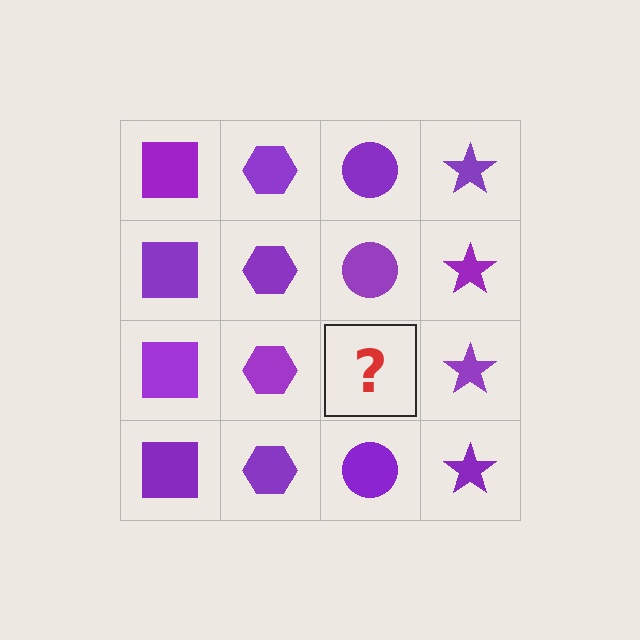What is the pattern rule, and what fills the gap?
The rule is that each column has a consistent shape. The gap should be filled with a purple circle.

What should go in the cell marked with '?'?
The missing cell should contain a purple circle.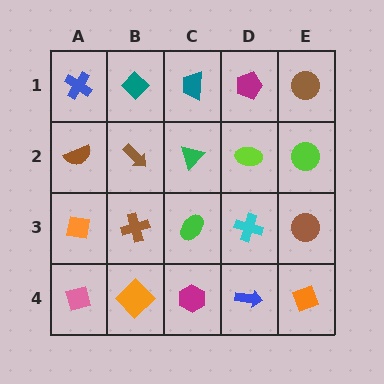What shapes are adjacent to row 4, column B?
A brown cross (row 3, column B), a pink diamond (row 4, column A), a magenta hexagon (row 4, column C).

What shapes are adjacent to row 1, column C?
A green triangle (row 2, column C), a teal diamond (row 1, column B), a magenta pentagon (row 1, column D).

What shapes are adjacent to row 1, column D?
A lime ellipse (row 2, column D), a teal trapezoid (row 1, column C), a brown circle (row 1, column E).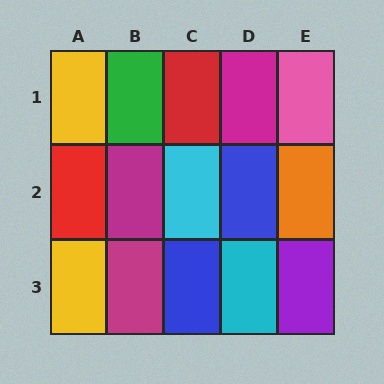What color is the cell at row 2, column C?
Cyan.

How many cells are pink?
1 cell is pink.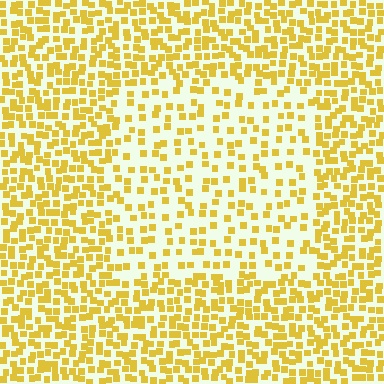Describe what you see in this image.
The image contains small yellow elements arranged at two different densities. A rectangle-shaped region is visible where the elements are less densely packed than the surrounding area.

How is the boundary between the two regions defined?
The boundary is defined by a change in element density (approximately 2.0x ratio). All elements are the same color, size, and shape.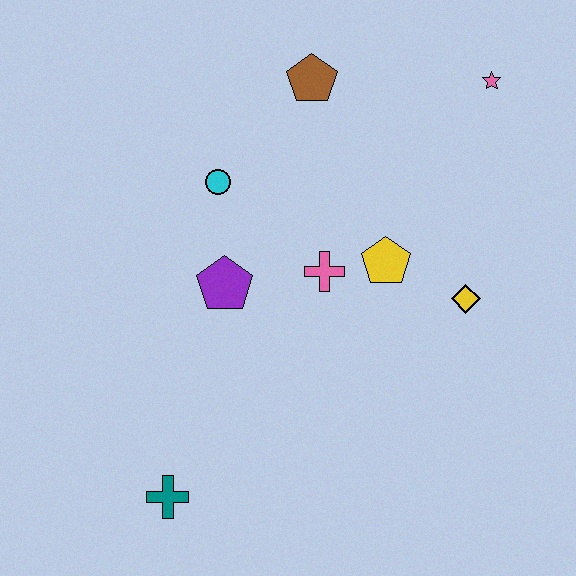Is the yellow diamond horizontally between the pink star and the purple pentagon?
Yes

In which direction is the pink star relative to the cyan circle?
The pink star is to the right of the cyan circle.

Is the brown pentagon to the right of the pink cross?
No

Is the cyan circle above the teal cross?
Yes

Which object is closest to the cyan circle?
The purple pentagon is closest to the cyan circle.